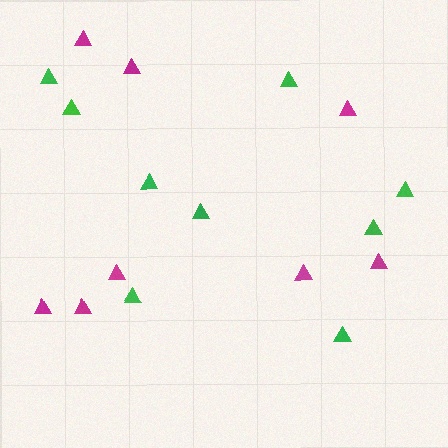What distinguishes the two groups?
There are 2 groups: one group of magenta triangles (8) and one group of green triangles (9).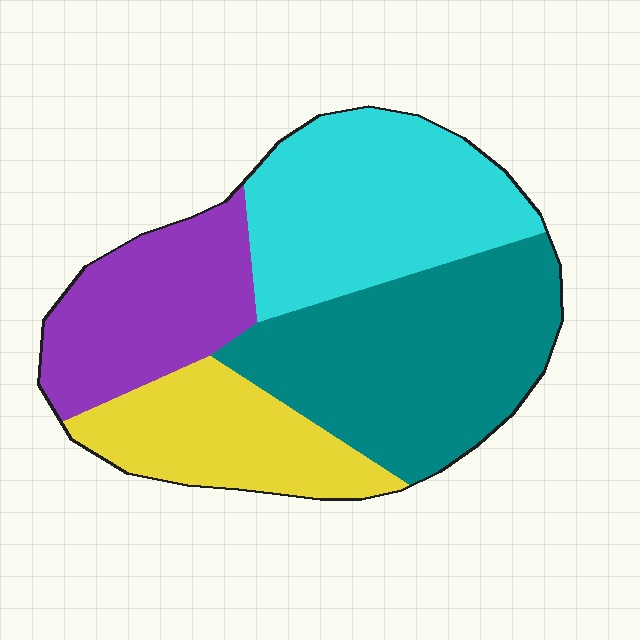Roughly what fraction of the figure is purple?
Purple covers around 20% of the figure.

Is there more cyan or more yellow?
Cyan.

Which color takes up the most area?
Teal, at roughly 35%.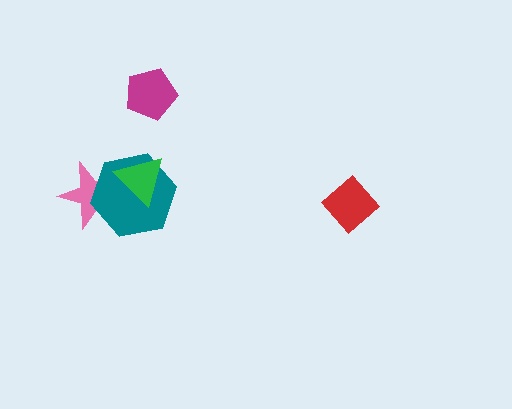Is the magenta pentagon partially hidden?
No, no other shape covers it.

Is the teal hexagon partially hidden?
Yes, it is partially covered by another shape.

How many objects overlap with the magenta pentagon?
0 objects overlap with the magenta pentagon.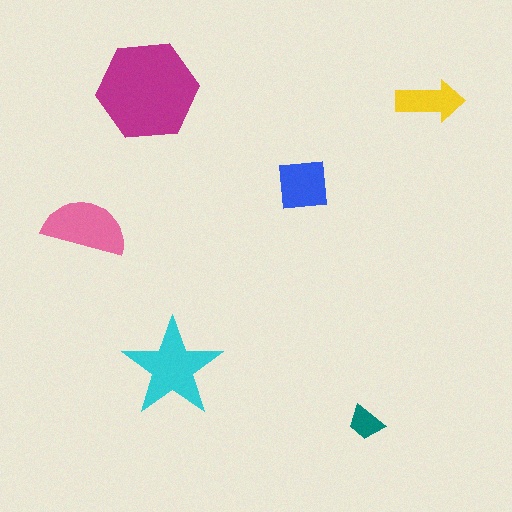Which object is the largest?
The magenta hexagon.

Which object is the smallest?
The teal trapezoid.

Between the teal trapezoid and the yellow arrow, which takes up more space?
The yellow arrow.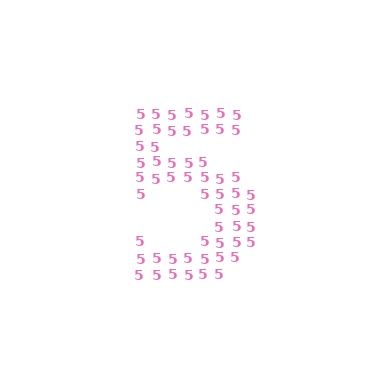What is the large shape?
The large shape is the digit 5.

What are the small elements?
The small elements are digit 5's.